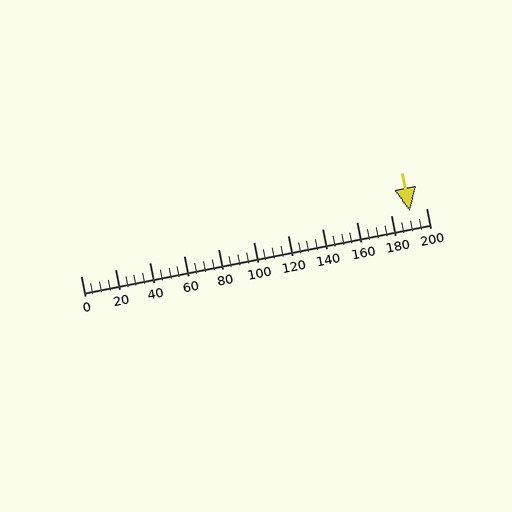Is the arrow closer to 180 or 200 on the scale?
The arrow is closer to 200.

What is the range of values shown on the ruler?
The ruler shows values from 0 to 200.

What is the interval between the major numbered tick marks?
The major tick marks are spaced 20 units apart.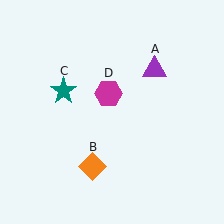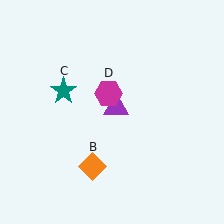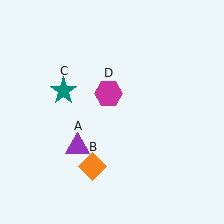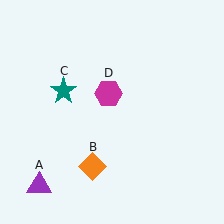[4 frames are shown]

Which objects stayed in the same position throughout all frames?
Orange diamond (object B) and teal star (object C) and magenta hexagon (object D) remained stationary.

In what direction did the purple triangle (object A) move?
The purple triangle (object A) moved down and to the left.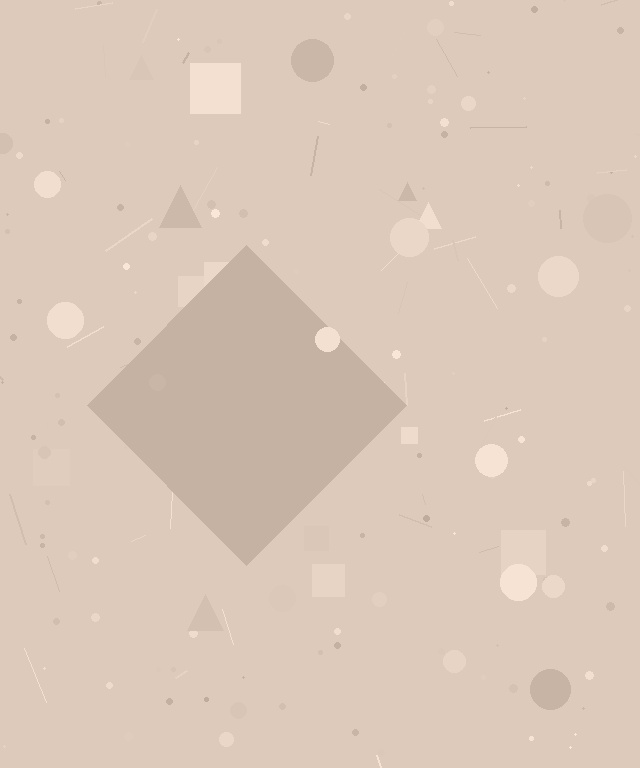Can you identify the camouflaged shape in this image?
The camouflaged shape is a diamond.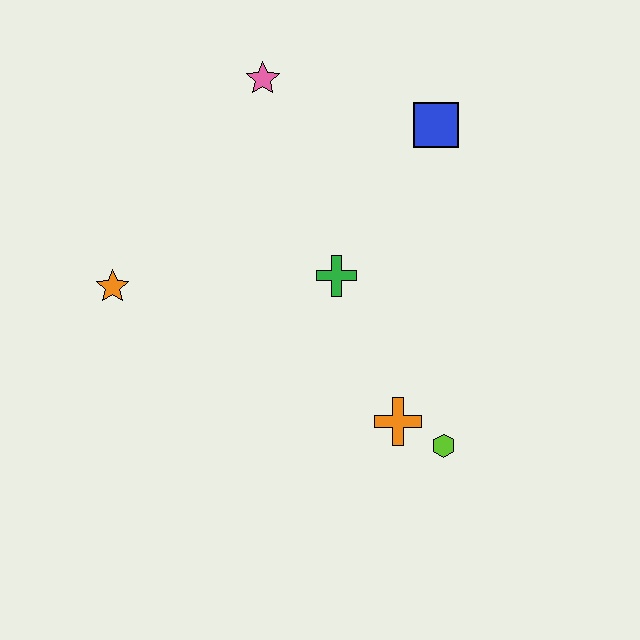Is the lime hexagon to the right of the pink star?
Yes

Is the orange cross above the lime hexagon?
Yes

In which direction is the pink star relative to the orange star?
The pink star is above the orange star.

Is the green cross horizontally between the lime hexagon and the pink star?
Yes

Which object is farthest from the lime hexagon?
The pink star is farthest from the lime hexagon.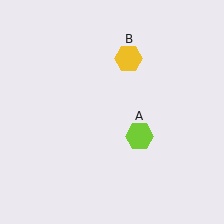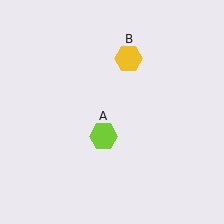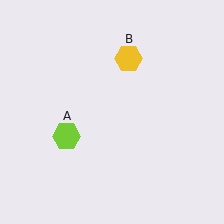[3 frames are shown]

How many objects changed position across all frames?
1 object changed position: lime hexagon (object A).